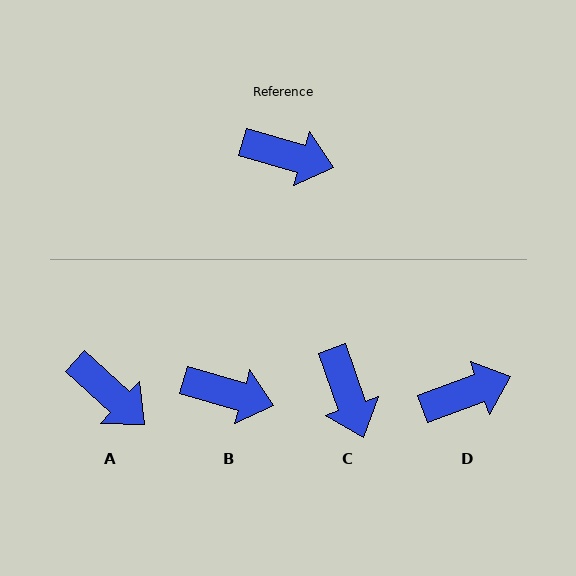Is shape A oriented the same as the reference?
No, it is off by about 27 degrees.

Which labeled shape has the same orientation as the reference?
B.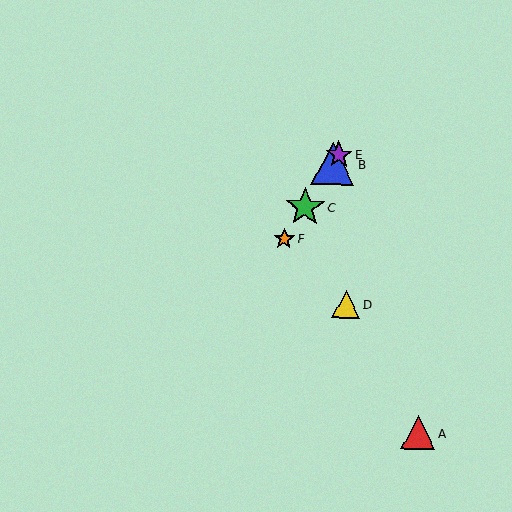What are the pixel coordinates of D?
Object D is at (346, 304).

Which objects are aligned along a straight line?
Objects B, C, E, F are aligned along a straight line.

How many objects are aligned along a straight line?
4 objects (B, C, E, F) are aligned along a straight line.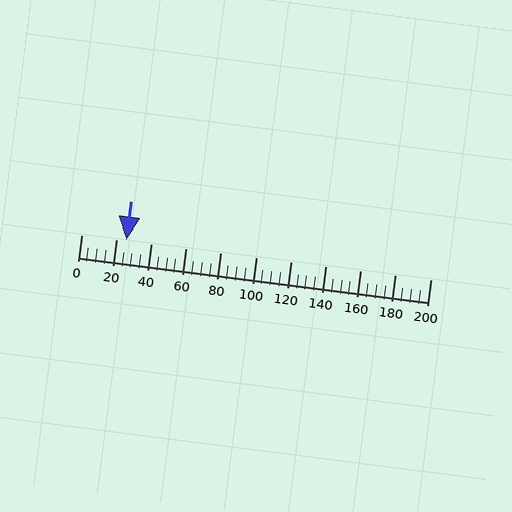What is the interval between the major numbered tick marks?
The major tick marks are spaced 20 units apart.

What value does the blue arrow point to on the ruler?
The blue arrow points to approximately 26.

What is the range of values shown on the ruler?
The ruler shows values from 0 to 200.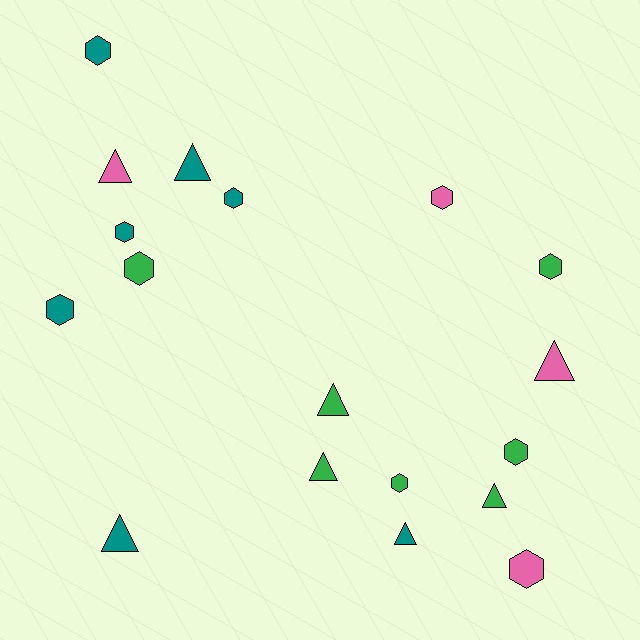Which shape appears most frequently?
Hexagon, with 10 objects.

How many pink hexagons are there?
There are 2 pink hexagons.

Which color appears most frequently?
Teal, with 7 objects.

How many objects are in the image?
There are 18 objects.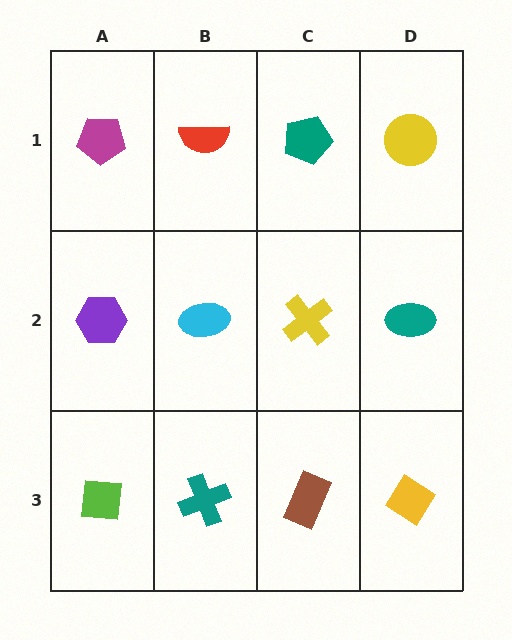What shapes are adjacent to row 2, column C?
A teal pentagon (row 1, column C), a brown rectangle (row 3, column C), a cyan ellipse (row 2, column B), a teal ellipse (row 2, column D).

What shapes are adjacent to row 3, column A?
A purple hexagon (row 2, column A), a teal cross (row 3, column B).